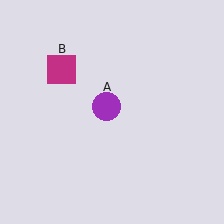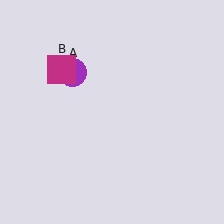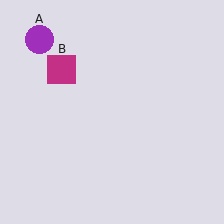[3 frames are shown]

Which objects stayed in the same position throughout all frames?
Magenta square (object B) remained stationary.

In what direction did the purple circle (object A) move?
The purple circle (object A) moved up and to the left.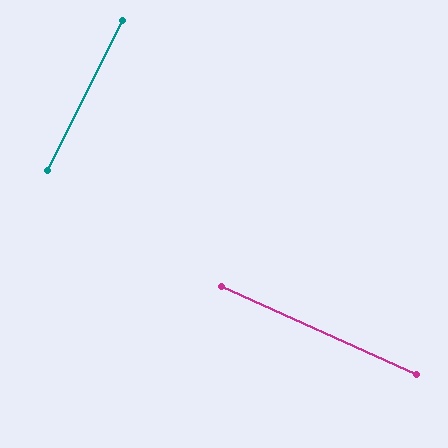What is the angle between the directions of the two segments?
Approximately 88 degrees.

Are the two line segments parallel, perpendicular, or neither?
Perpendicular — they meet at approximately 88°.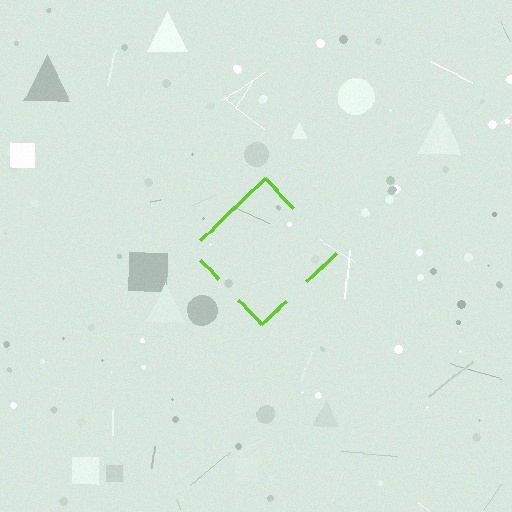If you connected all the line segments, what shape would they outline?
They would outline a diamond.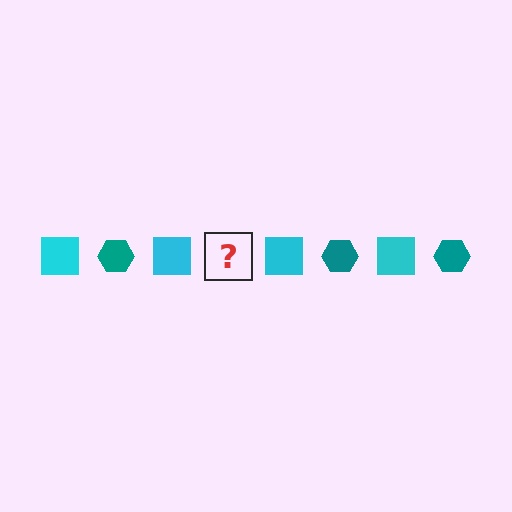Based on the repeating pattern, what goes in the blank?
The blank should be a teal hexagon.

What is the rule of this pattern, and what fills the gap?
The rule is that the pattern alternates between cyan square and teal hexagon. The gap should be filled with a teal hexagon.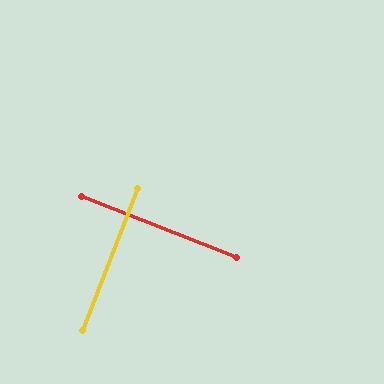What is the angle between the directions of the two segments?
Approximately 90 degrees.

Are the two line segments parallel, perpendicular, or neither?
Perpendicular — they meet at approximately 90°.